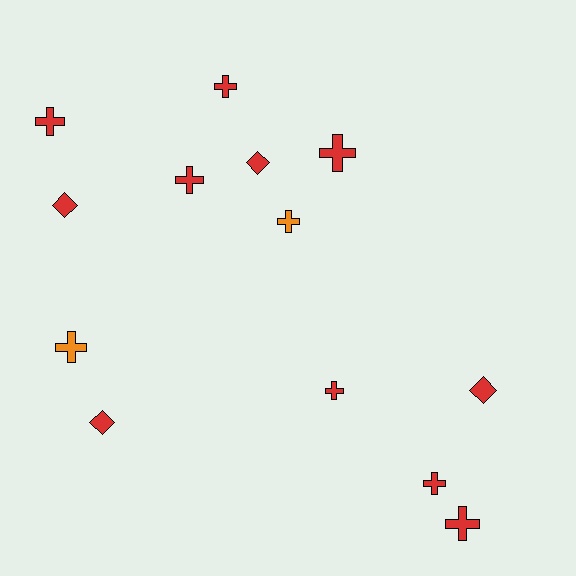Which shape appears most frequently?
Cross, with 9 objects.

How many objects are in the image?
There are 13 objects.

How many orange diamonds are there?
There are no orange diamonds.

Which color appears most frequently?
Red, with 11 objects.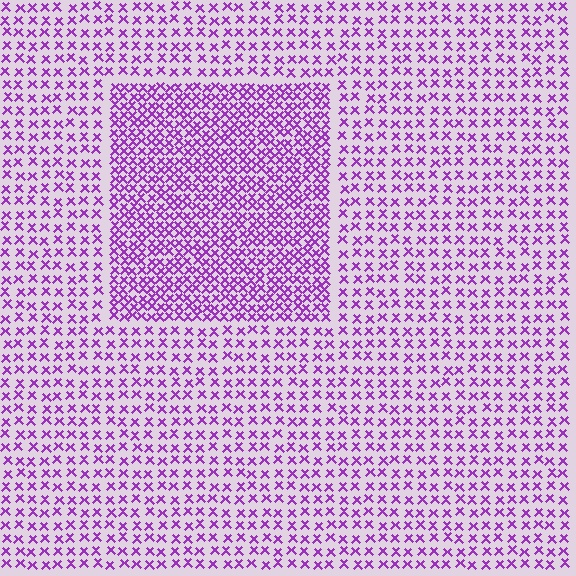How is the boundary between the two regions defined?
The boundary is defined by a change in element density (approximately 2.0x ratio). All elements are the same color, size, and shape.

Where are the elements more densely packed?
The elements are more densely packed inside the rectangle boundary.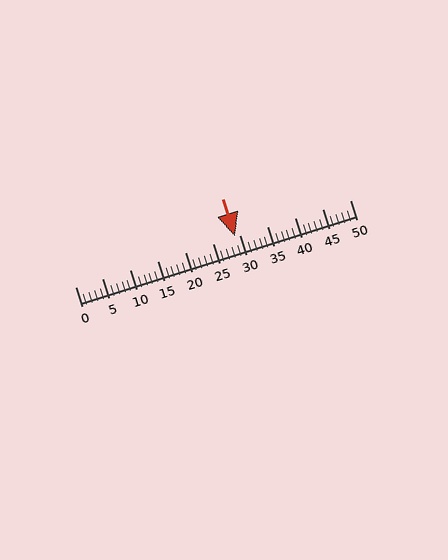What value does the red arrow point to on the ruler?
The red arrow points to approximately 29.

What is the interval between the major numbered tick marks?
The major tick marks are spaced 5 units apart.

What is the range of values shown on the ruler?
The ruler shows values from 0 to 50.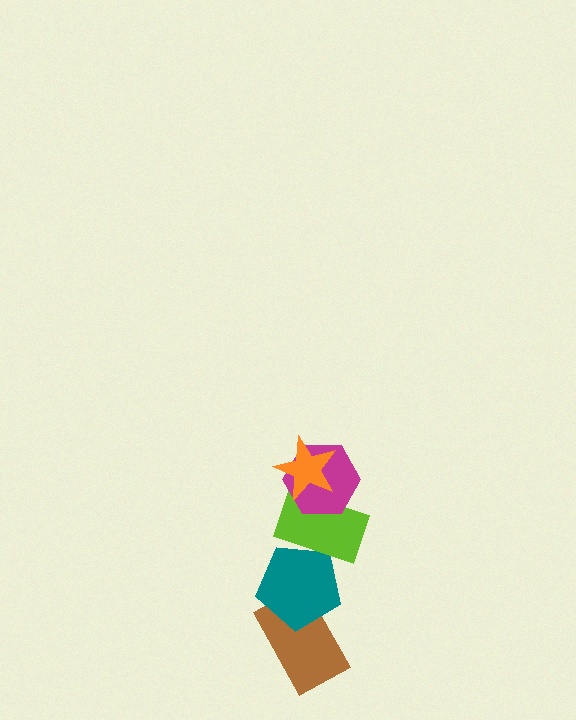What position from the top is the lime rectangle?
The lime rectangle is 3rd from the top.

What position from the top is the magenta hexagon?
The magenta hexagon is 2nd from the top.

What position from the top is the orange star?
The orange star is 1st from the top.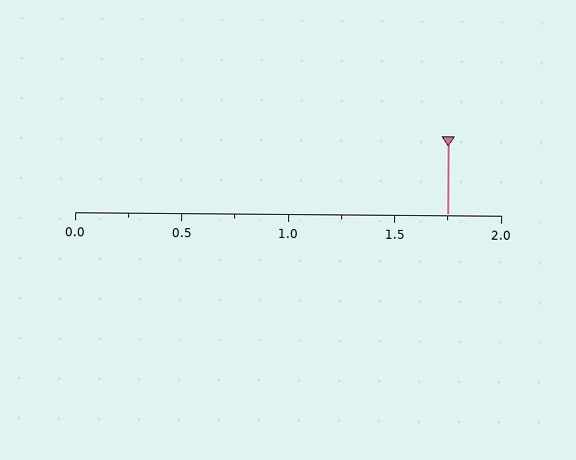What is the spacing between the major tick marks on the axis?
The major ticks are spaced 0.5 apart.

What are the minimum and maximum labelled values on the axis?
The axis runs from 0.0 to 2.0.